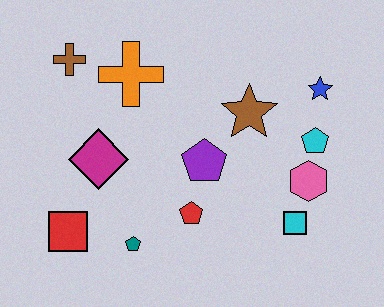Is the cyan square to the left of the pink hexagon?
Yes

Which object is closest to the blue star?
The cyan pentagon is closest to the blue star.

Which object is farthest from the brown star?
The red square is farthest from the brown star.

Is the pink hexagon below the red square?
No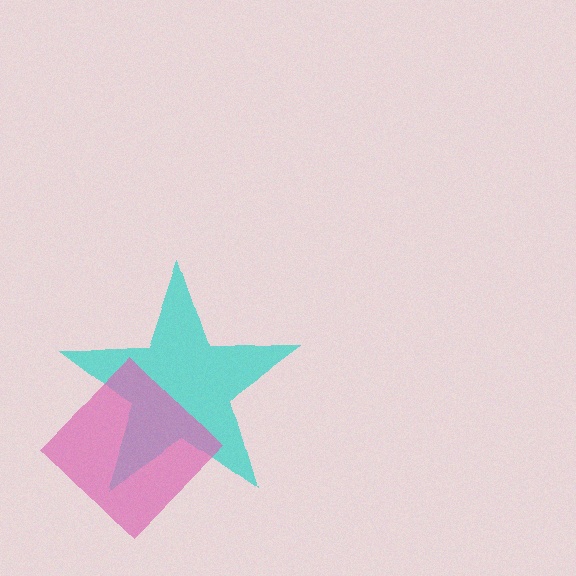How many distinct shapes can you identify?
There are 2 distinct shapes: a cyan star, a pink diamond.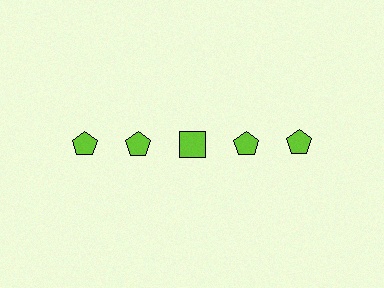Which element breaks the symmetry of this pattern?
The lime square in the top row, center column breaks the symmetry. All other shapes are lime pentagons.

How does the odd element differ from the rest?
It has a different shape: square instead of pentagon.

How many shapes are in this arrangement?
There are 5 shapes arranged in a grid pattern.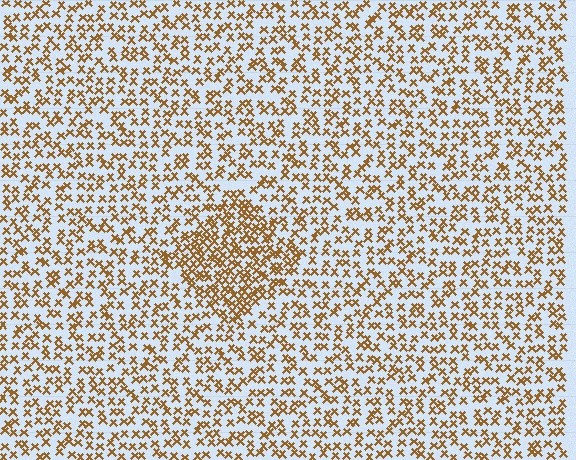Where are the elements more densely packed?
The elements are more densely packed inside the diamond boundary.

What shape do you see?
I see a diamond.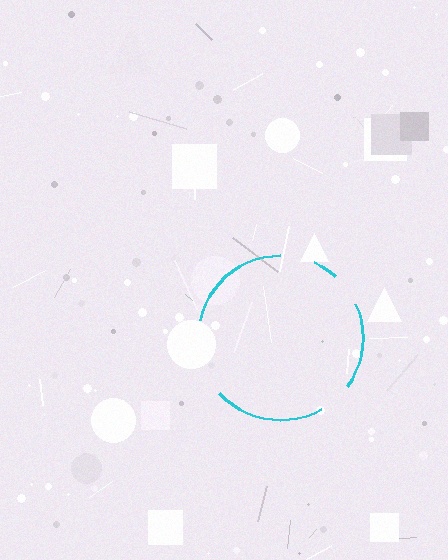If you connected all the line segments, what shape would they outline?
They would outline a circle.